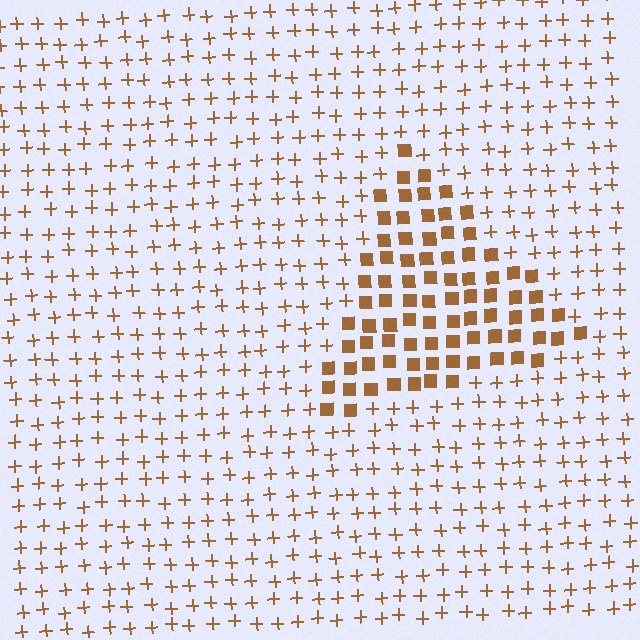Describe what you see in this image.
The image is filled with small brown elements arranged in a uniform grid. A triangle-shaped region contains squares, while the surrounding area contains plus signs. The boundary is defined purely by the change in element shape.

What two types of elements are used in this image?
The image uses squares inside the triangle region and plus signs outside it.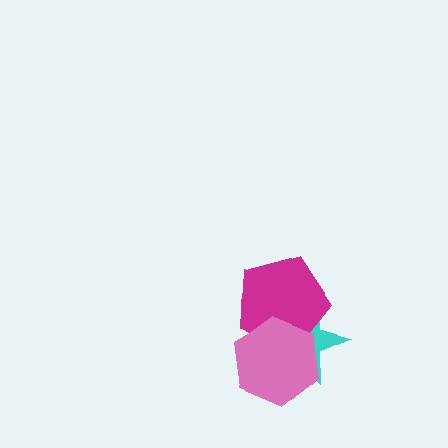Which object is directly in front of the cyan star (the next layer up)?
The magenta pentagon is directly in front of the cyan star.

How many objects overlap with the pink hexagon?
2 objects overlap with the pink hexagon.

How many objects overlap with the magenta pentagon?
2 objects overlap with the magenta pentagon.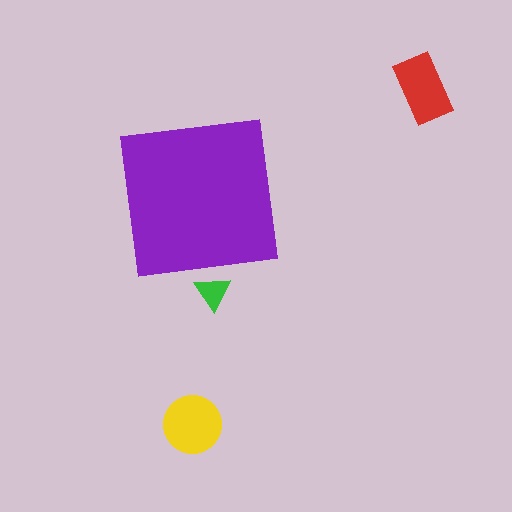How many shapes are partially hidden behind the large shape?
1 shape is partially hidden.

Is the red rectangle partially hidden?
No, the red rectangle is fully visible.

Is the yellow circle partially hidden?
No, the yellow circle is fully visible.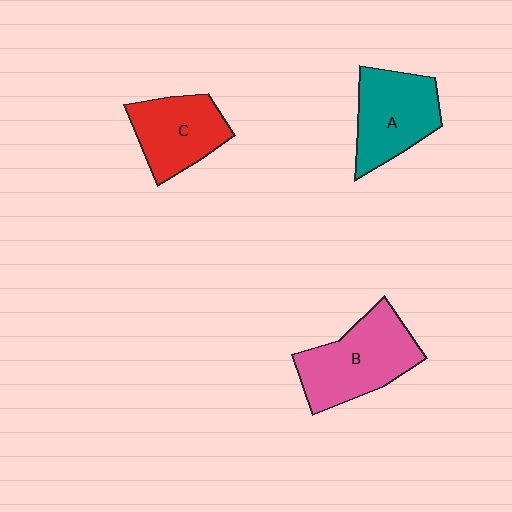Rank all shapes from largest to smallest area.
From largest to smallest: B (pink), A (teal), C (red).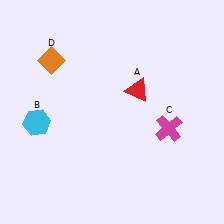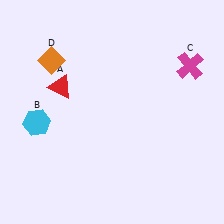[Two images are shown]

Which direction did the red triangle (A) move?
The red triangle (A) moved left.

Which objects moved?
The objects that moved are: the red triangle (A), the magenta cross (C).